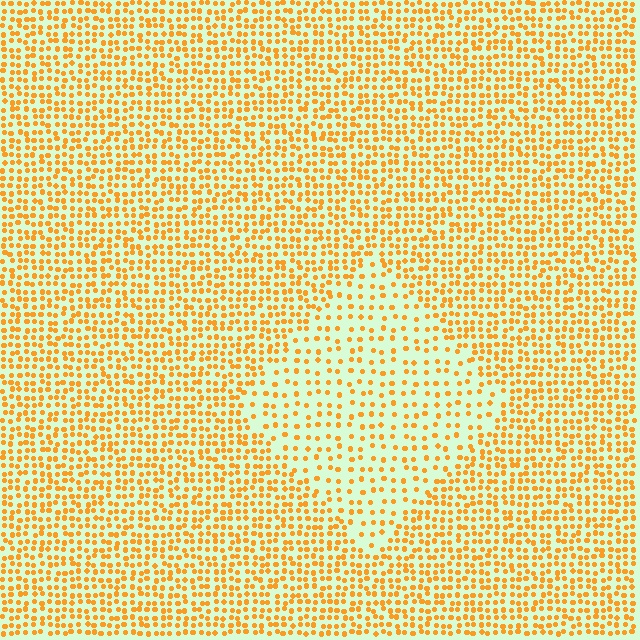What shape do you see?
I see a diamond.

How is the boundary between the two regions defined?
The boundary is defined by a change in element density (approximately 2.0x ratio). All elements are the same color, size, and shape.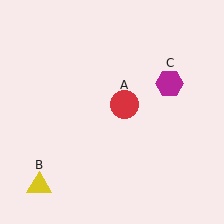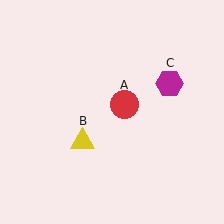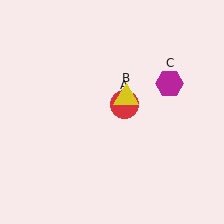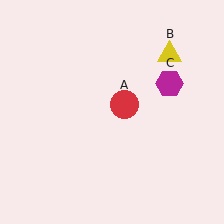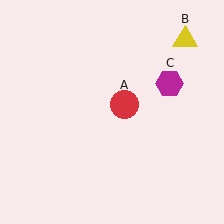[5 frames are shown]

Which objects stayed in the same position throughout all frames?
Red circle (object A) and magenta hexagon (object C) remained stationary.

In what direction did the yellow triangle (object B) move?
The yellow triangle (object B) moved up and to the right.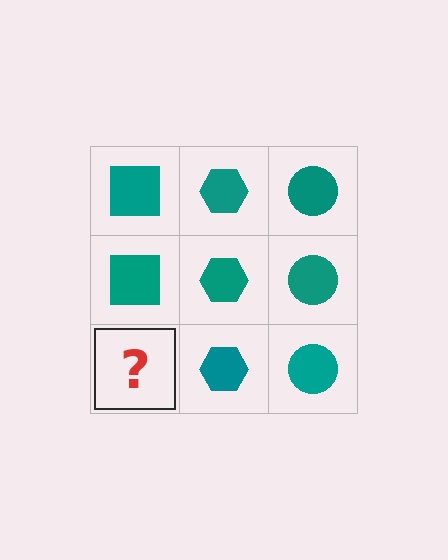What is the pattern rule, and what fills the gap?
The rule is that each column has a consistent shape. The gap should be filled with a teal square.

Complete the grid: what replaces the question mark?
The question mark should be replaced with a teal square.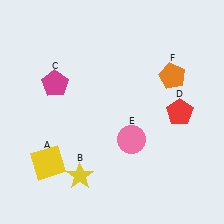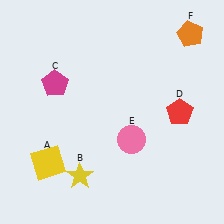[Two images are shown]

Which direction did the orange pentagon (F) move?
The orange pentagon (F) moved up.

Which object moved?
The orange pentagon (F) moved up.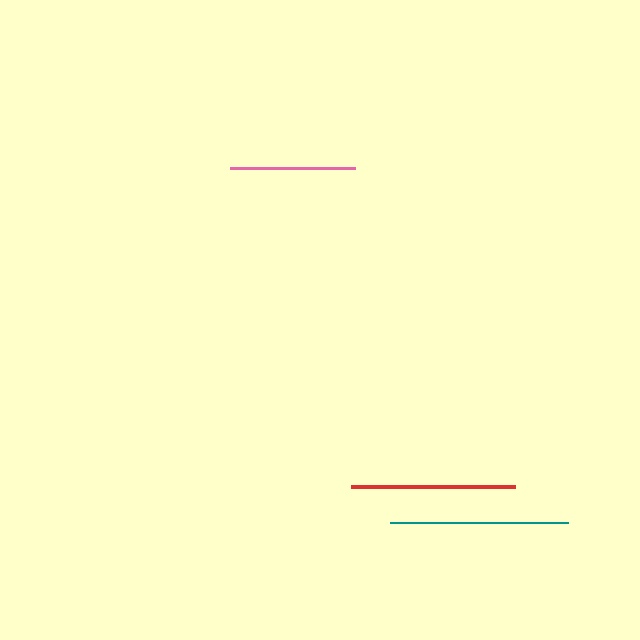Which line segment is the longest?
The teal line is the longest at approximately 178 pixels.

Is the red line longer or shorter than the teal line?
The teal line is longer than the red line.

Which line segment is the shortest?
The pink line is the shortest at approximately 126 pixels.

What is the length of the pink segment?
The pink segment is approximately 126 pixels long.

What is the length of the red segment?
The red segment is approximately 164 pixels long.